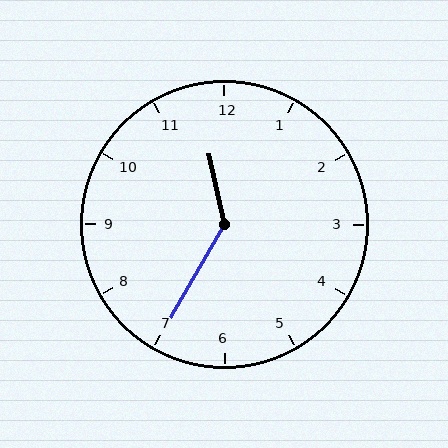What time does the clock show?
11:35.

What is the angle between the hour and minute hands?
Approximately 138 degrees.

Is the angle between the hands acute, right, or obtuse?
It is obtuse.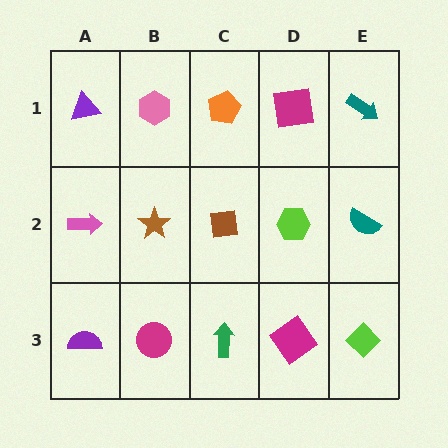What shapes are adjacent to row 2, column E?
A teal arrow (row 1, column E), a lime diamond (row 3, column E), a lime hexagon (row 2, column D).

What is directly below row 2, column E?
A lime diamond.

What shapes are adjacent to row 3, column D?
A lime hexagon (row 2, column D), a green arrow (row 3, column C), a lime diamond (row 3, column E).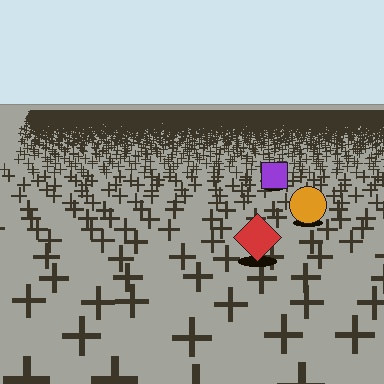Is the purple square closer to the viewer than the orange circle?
No. The orange circle is closer — you can tell from the texture gradient: the ground texture is coarser near it.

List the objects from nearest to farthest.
From nearest to farthest: the red diamond, the orange circle, the purple square.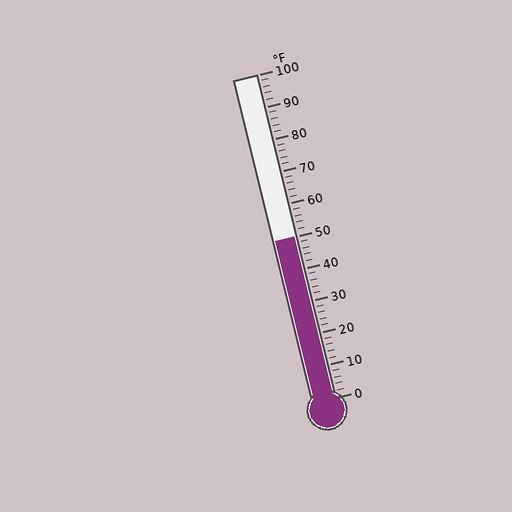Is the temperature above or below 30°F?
The temperature is above 30°F.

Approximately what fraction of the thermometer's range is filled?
The thermometer is filled to approximately 50% of its range.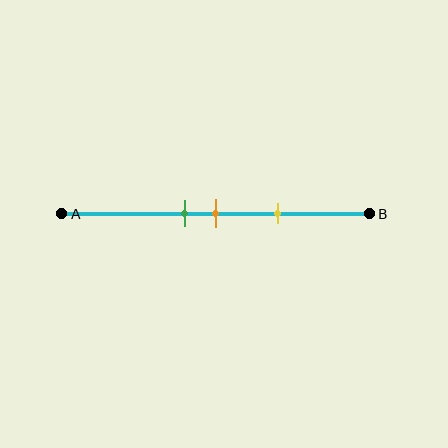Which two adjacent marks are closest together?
The green and orange marks are the closest adjacent pair.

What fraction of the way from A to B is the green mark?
The green mark is approximately 40% (0.4) of the way from A to B.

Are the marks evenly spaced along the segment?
Yes, the marks are approximately evenly spaced.